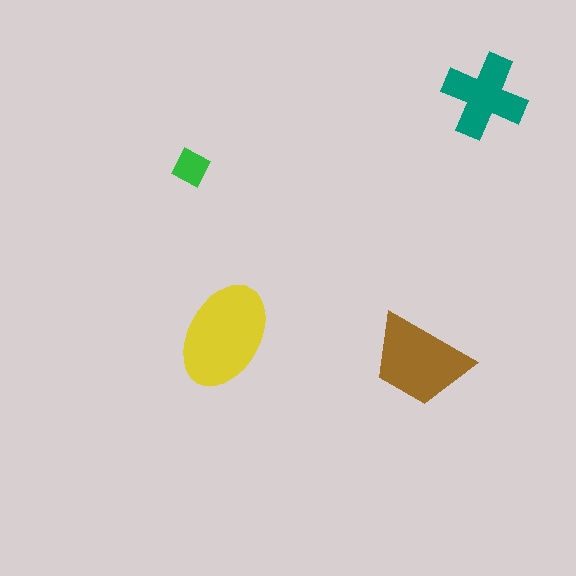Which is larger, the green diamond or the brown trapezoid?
The brown trapezoid.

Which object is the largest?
The yellow ellipse.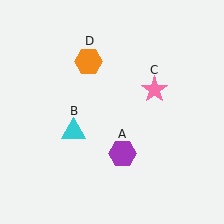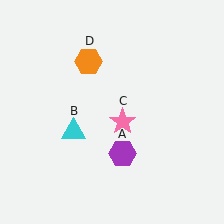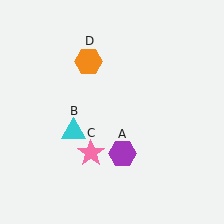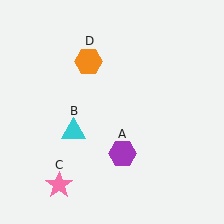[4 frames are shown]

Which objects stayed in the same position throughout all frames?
Purple hexagon (object A) and cyan triangle (object B) and orange hexagon (object D) remained stationary.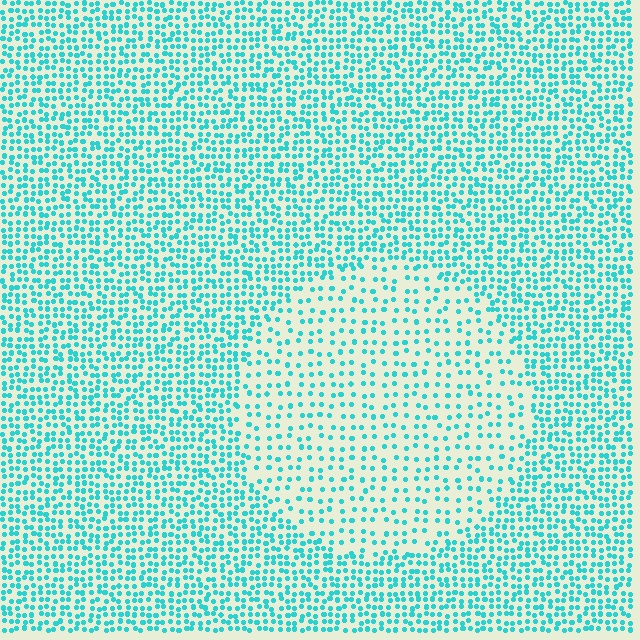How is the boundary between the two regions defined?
The boundary is defined by a change in element density (approximately 2.1x ratio). All elements are the same color, size, and shape.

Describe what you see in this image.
The image contains small cyan elements arranged at two different densities. A circle-shaped region is visible where the elements are less densely packed than the surrounding area.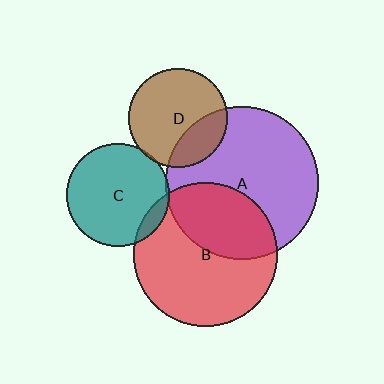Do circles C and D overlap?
Yes.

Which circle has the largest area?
Circle A (purple).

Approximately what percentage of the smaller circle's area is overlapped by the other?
Approximately 5%.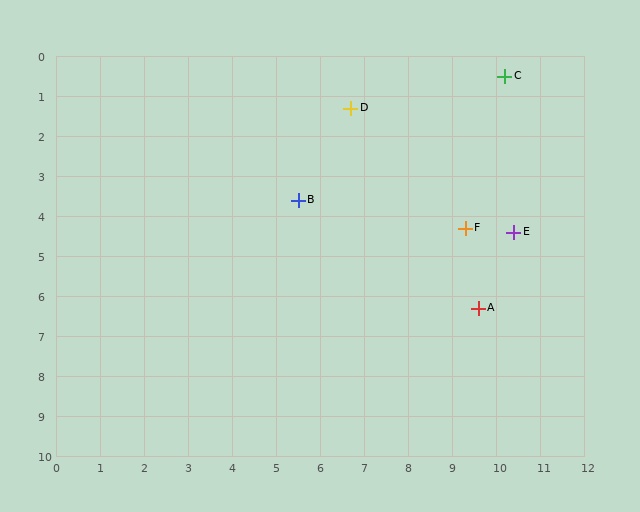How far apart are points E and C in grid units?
Points E and C are about 3.9 grid units apart.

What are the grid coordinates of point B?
Point B is at approximately (5.5, 3.6).